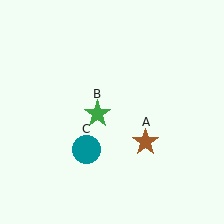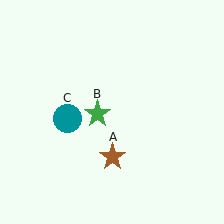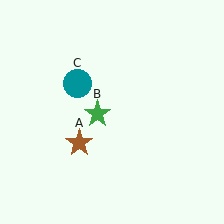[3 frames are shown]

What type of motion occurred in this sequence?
The brown star (object A), teal circle (object C) rotated clockwise around the center of the scene.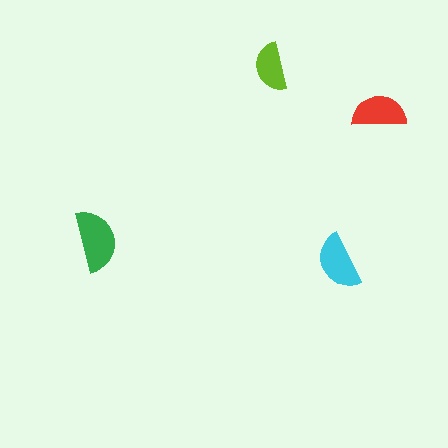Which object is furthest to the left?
The green semicircle is leftmost.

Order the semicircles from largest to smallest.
the green one, the cyan one, the red one, the lime one.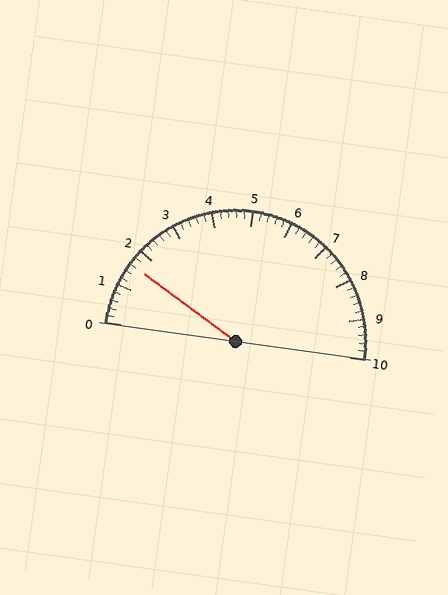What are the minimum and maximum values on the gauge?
The gauge ranges from 0 to 10.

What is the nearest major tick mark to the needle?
The nearest major tick mark is 2.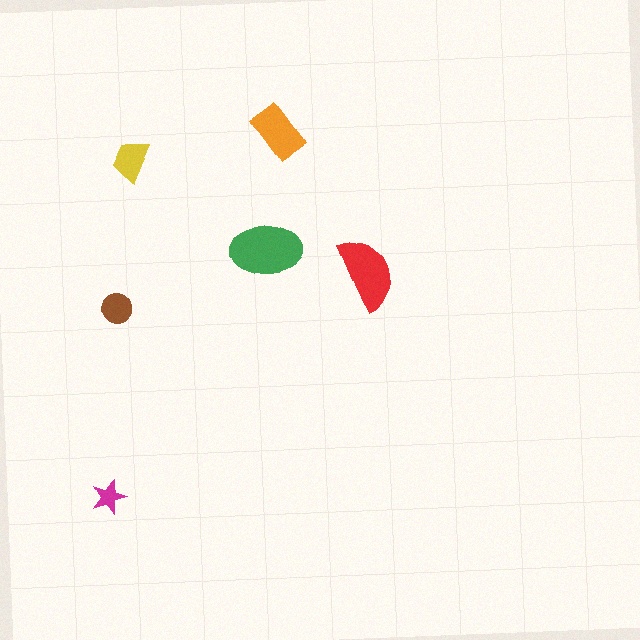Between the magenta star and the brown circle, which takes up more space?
The brown circle.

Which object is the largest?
The green ellipse.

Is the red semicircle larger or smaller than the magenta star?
Larger.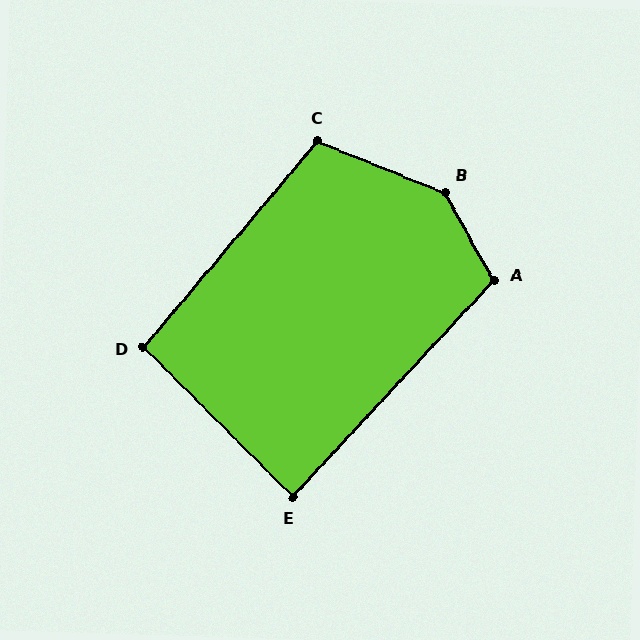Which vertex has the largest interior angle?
B, at approximately 141 degrees.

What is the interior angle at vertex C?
Approximately 108 degrees (obtuse).